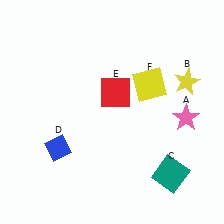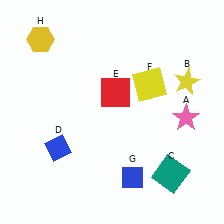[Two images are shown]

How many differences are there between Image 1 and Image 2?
There are 2 differences between the two images.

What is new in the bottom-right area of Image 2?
A blue diamond (G) was added in the bottom-right area of Image 2.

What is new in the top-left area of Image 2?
A yellow hexagon (H) was added in the top-left area of Image 2.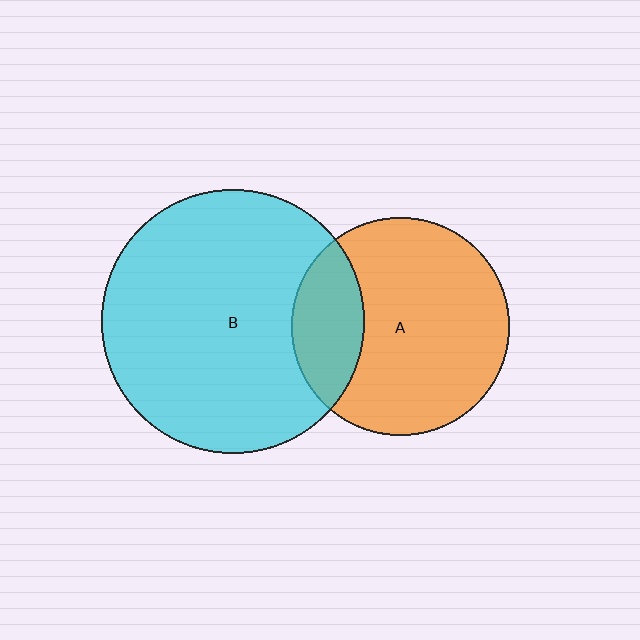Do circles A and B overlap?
Yes.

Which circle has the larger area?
Circle B (cyan).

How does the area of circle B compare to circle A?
Approximately 1.5 times.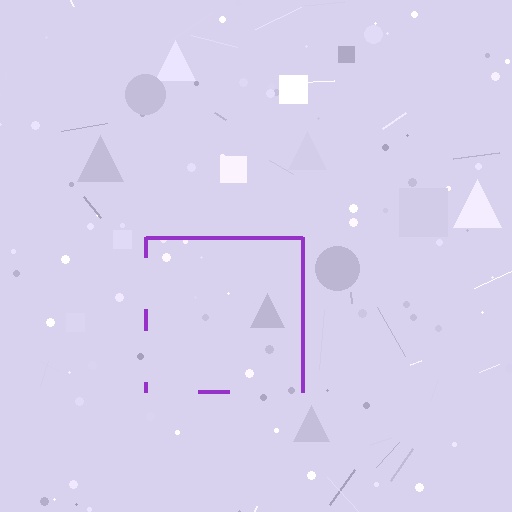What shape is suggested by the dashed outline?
The dashed outline suggests a square.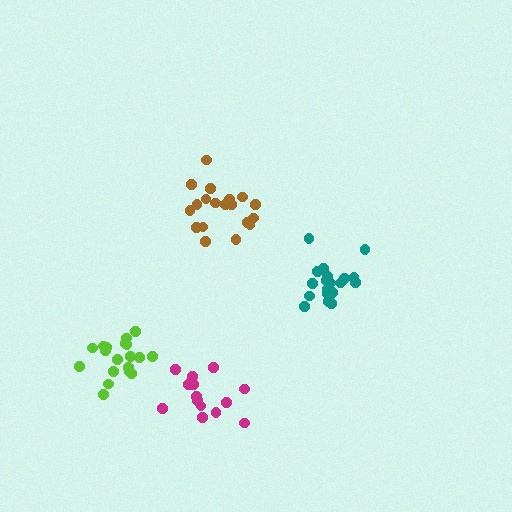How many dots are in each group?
Group 1: 14 dots, Group 2: 20 dots, Group 3: 19 dots, Group 4: 19 dots (72 total).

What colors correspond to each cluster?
The clusters are colored: magenta, brown, lime, teal.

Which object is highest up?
The brown cluster is topmost.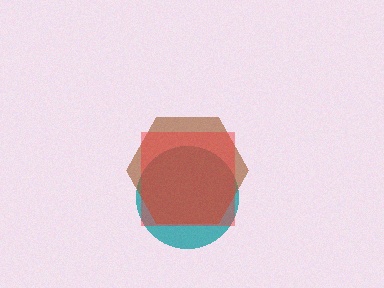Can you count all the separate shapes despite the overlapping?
Yes, there are 3 separate shapes.